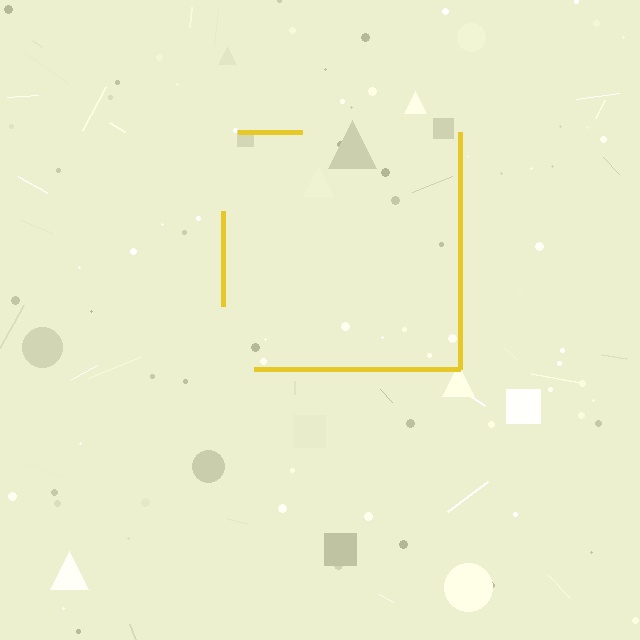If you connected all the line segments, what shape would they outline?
They would outline a square.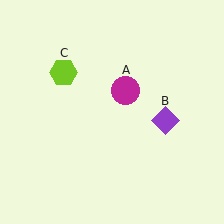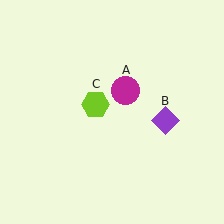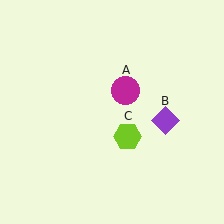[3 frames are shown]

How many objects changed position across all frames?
1 object changed position: lime hexagon (object C).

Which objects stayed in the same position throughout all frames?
Magenta circle (object A) and purple diamond (object B) remained stationary.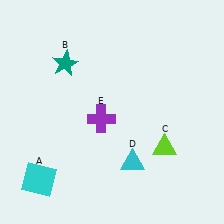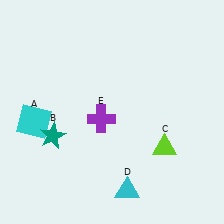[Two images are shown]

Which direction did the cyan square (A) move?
The cyan square (A) moved up.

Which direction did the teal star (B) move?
The teal star (B) moved down.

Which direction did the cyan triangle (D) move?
The cyan triangle (D) moved down.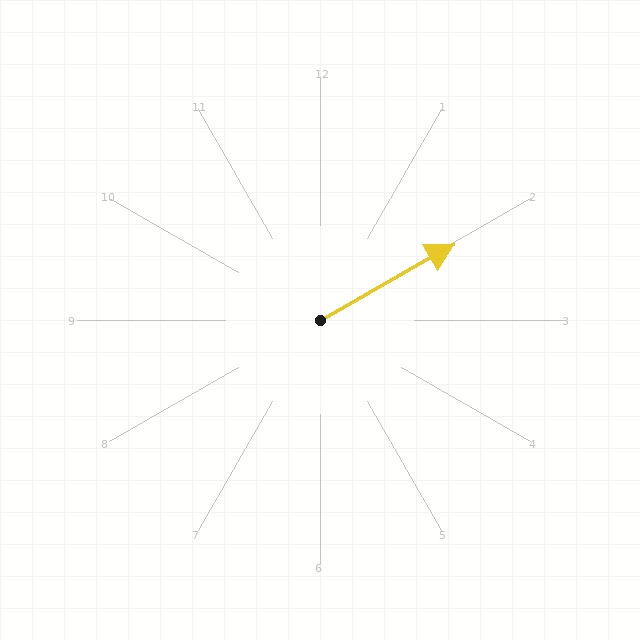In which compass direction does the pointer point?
Northeast.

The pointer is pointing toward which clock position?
Roughly 2 o'clock.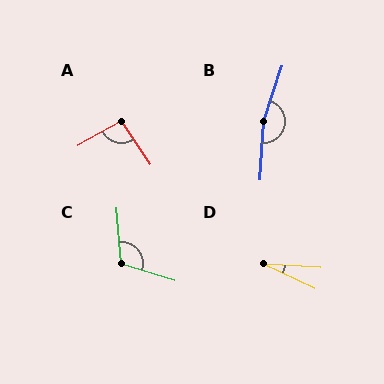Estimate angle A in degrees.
Approximately 94 degrees.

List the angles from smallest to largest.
D (22°), A (94°), C (112°), B (165°).